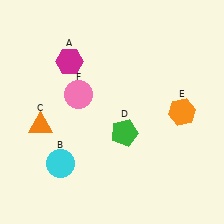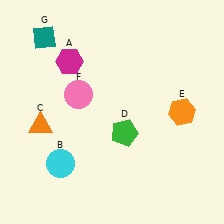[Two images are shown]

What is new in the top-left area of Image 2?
A teal diamond (G) was added in the top-left area of Image 2.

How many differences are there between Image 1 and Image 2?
There is 1 difference between the two images.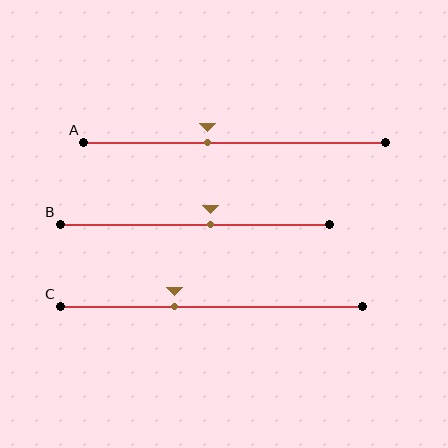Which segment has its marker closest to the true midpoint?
Segment B has its marker closest to the true midpoint.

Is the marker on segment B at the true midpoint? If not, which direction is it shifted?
No, the marker on segment B is shifted to the right by about 6% of the segment length.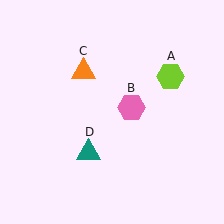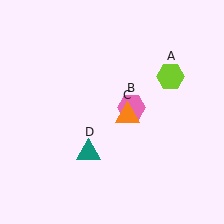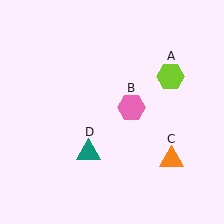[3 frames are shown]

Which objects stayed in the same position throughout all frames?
Lime hexagon (object A) and pink hexagon (object B) and teal triangle (object D) remained stationary.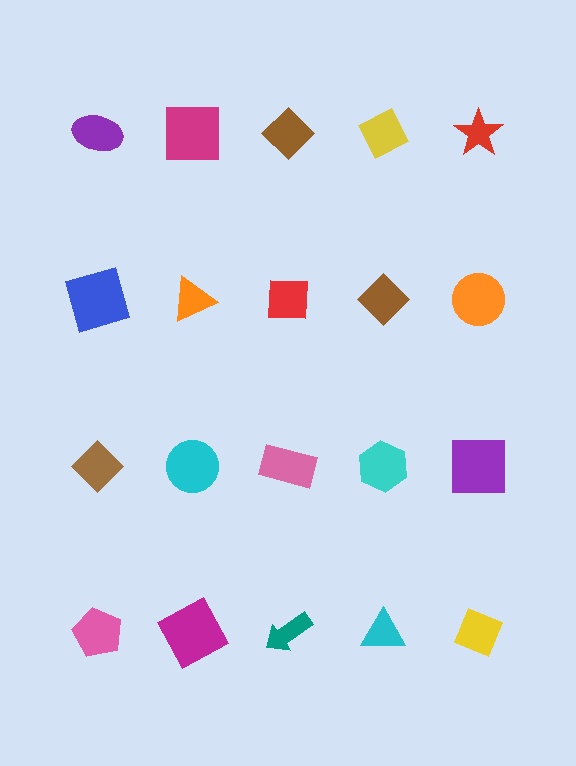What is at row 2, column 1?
A blue square.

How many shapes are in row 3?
5 shapes.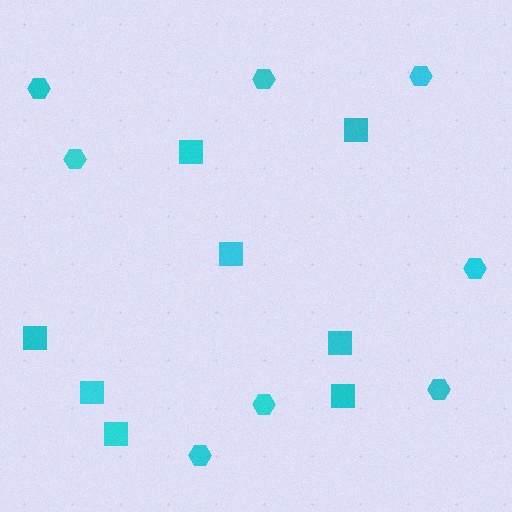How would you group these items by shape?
There are 2 groups: one group of hexagons (8) and one group of squares (8).